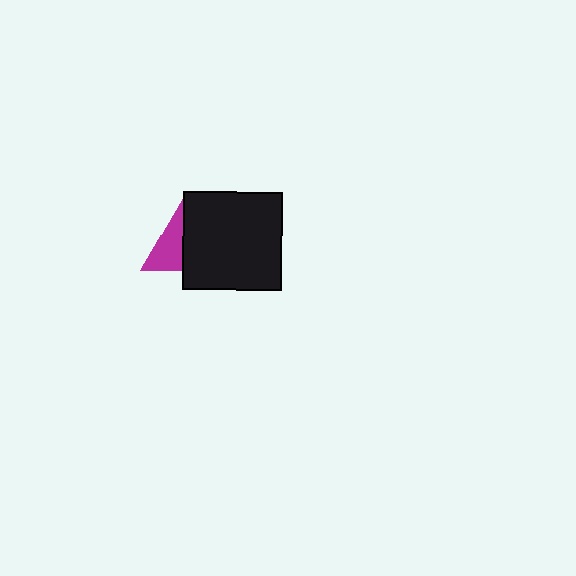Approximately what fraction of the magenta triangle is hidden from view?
Roughly 60% of the magenta triangle is hidden behind the black square.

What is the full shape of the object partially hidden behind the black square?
The partially hidden object is a magenta triangle.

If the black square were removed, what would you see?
You would see the complete magenta triangle.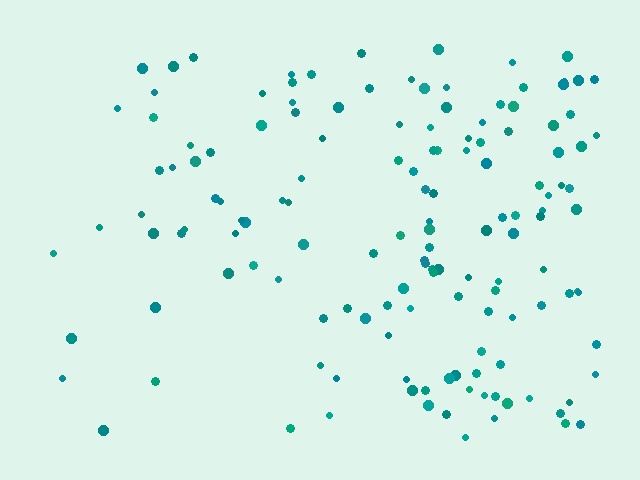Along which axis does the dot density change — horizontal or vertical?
Horizontal.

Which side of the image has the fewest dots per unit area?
The left.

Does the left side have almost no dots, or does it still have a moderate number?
Still a moderate number, just noticeably fewer than the right.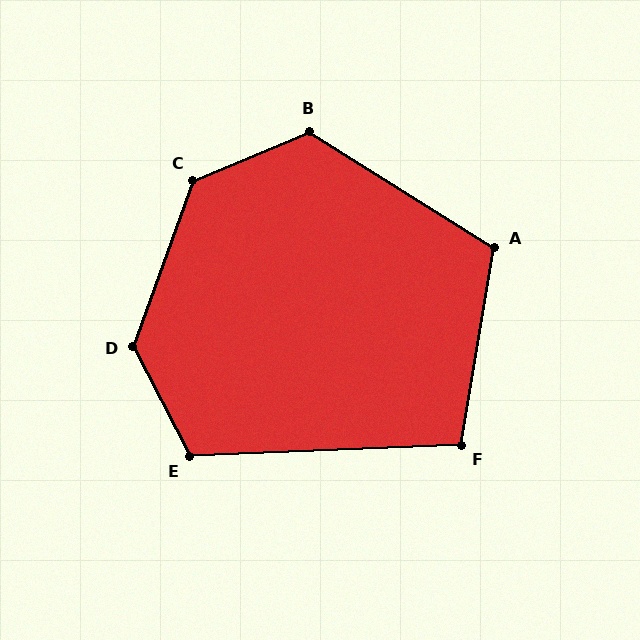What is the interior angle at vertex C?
Approximately 133 degrees (obtuse).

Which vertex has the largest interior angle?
D, at approximately 133 degrees.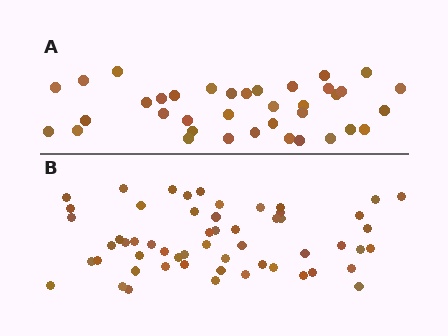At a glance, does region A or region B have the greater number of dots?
Region B (the bottom region) has more dots.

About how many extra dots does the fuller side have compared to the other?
Region B has approximately 20 more dots than region A.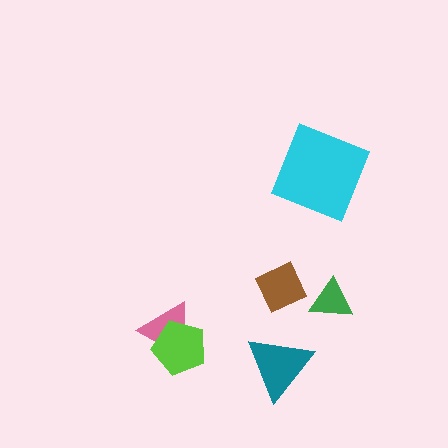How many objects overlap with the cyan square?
0 objects overlap with the cyan square.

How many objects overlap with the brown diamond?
0 objects overlap with the brown diamond.